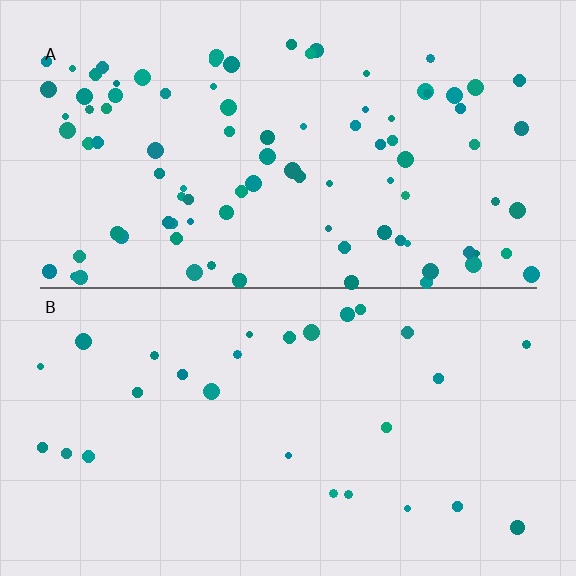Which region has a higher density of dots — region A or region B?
A (the top).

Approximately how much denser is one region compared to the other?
Approximately 3.4× — region A over region B.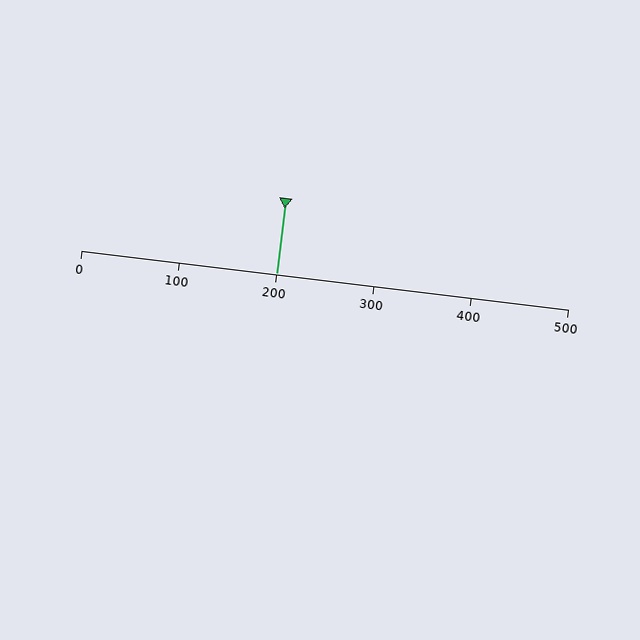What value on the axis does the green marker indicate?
The marker indicates approximately 200.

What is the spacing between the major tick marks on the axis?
The major ticks are spaced 100 apart.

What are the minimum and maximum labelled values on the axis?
The axis runs from 0 to 500.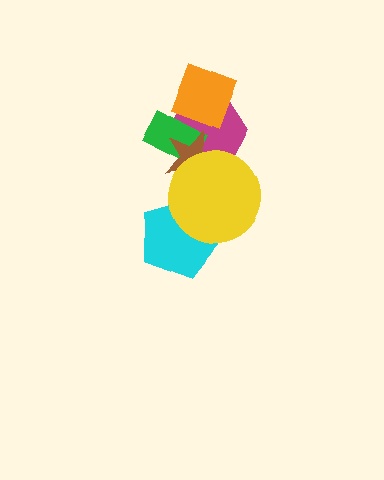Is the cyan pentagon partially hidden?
Yes, it is partially covered by another shape.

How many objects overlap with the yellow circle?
3 objects overlap with the yellow circle.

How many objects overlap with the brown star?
3 objects overlap with the brown star.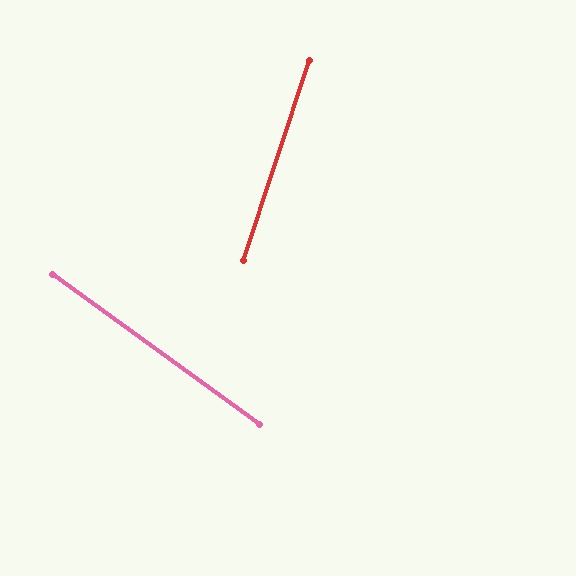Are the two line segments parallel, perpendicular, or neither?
Neither parallel nor perpendicular — they differ by about 72°.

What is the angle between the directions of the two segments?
Approximately 72 degrees.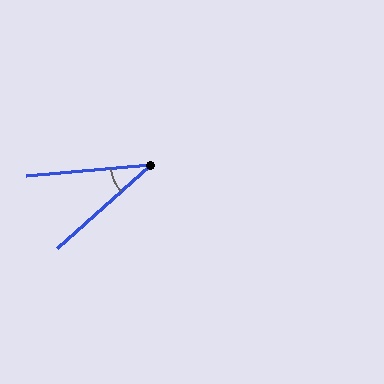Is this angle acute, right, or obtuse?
It is acute.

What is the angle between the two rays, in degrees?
Approximately 37 degrees.